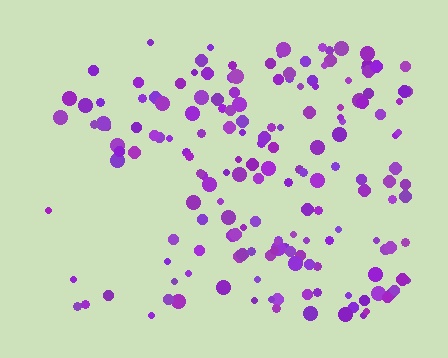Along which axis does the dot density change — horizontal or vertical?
Horizontal.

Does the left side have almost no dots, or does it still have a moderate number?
Still a moderate number, just noticeably fewer than the right.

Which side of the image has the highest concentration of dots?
The right.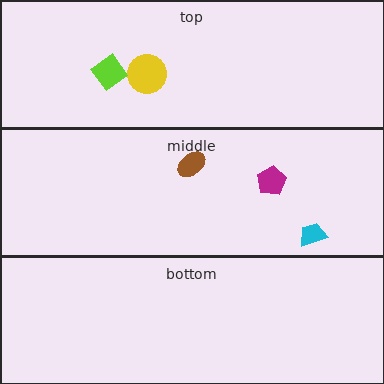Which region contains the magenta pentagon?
The middle region.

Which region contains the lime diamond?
The top region.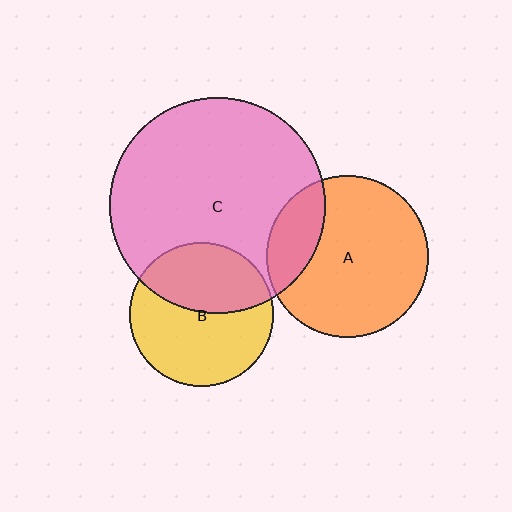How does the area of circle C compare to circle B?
Approximately 2.2 times.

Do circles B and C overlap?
Yes.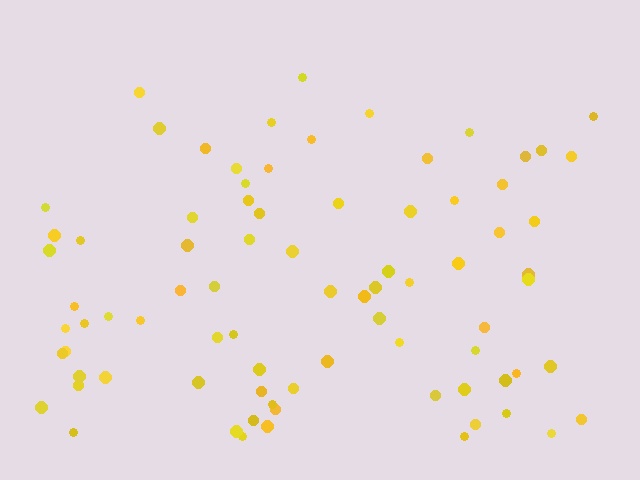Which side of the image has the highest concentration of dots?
The bottom.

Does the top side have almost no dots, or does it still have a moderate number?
Still a moderate number, just noticeably fewer than the bottom.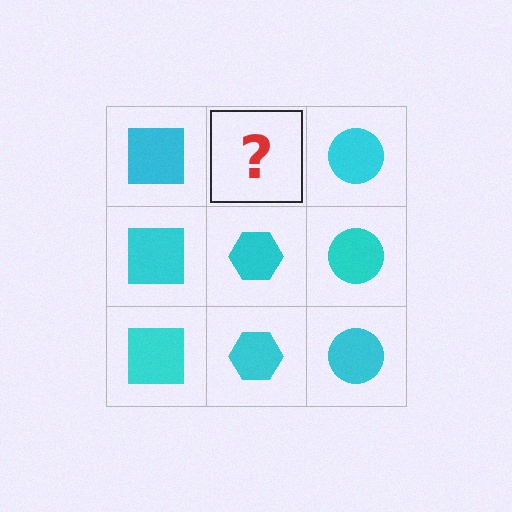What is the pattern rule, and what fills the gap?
The rule is that each column has a consistent shape. The gap should be filled with a cyan hexagon.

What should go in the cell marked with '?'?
The missing cell should contain a cyan hexagon.